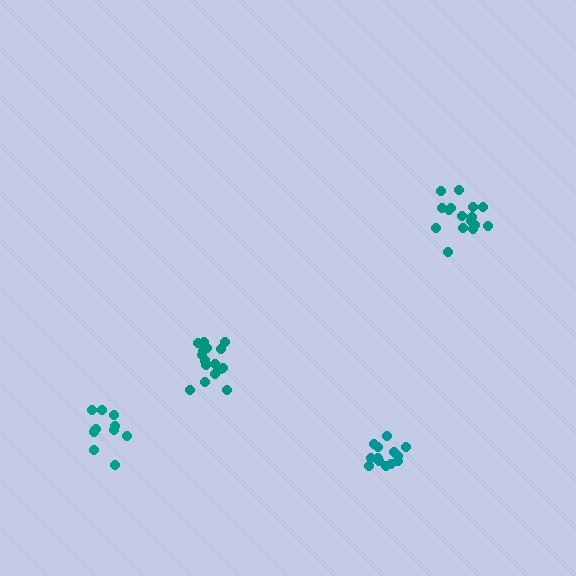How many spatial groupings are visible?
There are 4 spatial groupings.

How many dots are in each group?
Group 1: 16 dots, Group 2: 13 dots, Group 3: 17 dots, Group 4: 11 dots (57 total).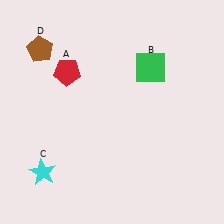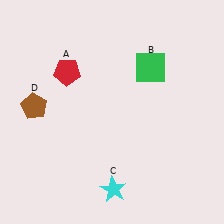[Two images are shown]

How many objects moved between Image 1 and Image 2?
2 objects moved between the two images.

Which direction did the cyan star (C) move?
The cyan star (C) moved right.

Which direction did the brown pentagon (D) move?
The brown pentagon (D) moved down.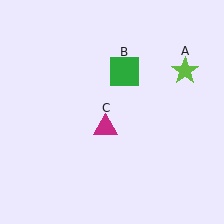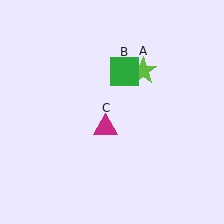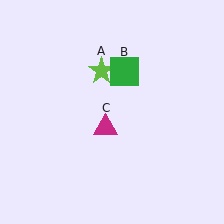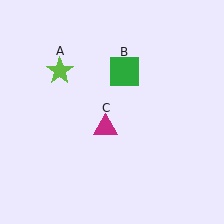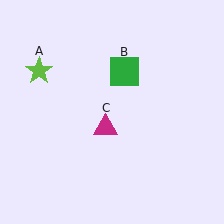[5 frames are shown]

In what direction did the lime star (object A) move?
The lime star (object A) moved left.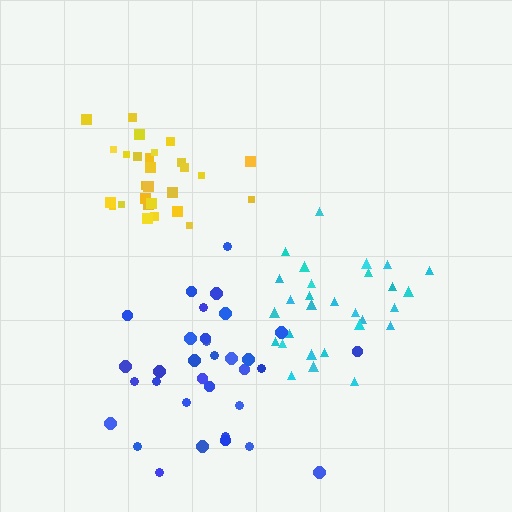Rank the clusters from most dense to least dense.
yellow, cyan, blue.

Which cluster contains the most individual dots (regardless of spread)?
Blue (33).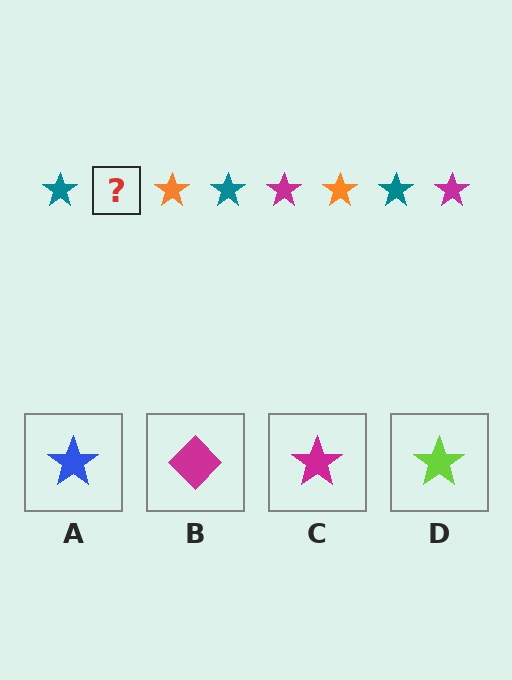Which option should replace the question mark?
Option C.